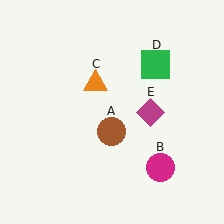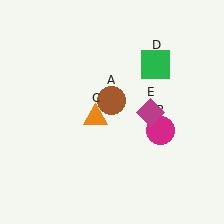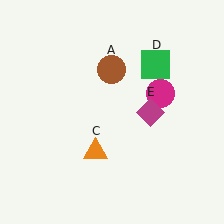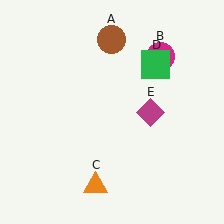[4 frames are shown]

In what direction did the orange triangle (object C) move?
The orange triangle (object C) moved down.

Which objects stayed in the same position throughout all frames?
Green square (object D) and magenta diamond (object E) remained stationary.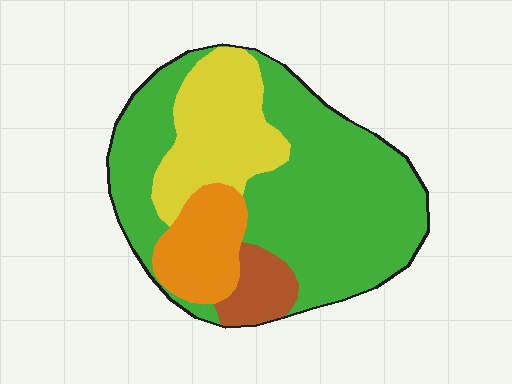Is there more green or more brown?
Green.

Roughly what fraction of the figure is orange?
Orange takes up about one eighth (1/8) of the figure.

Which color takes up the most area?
Green, at roughly 60%.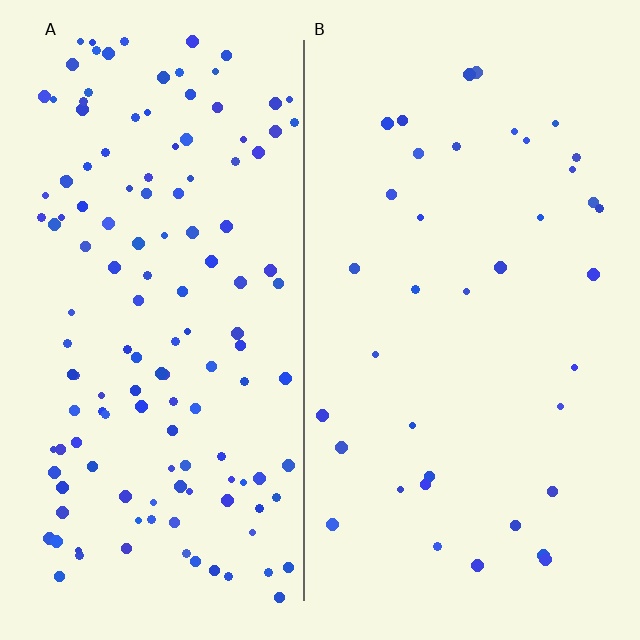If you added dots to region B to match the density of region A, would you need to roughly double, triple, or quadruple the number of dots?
Approximately quadruple.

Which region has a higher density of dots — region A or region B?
A (the left).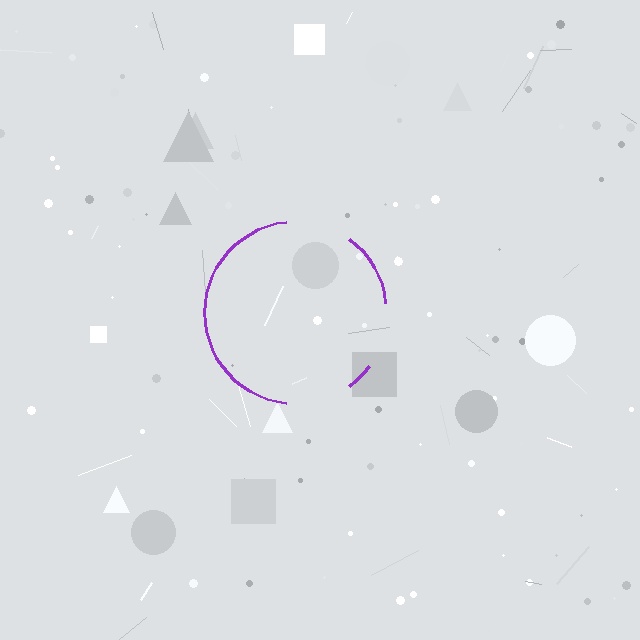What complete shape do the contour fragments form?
The contour fragments form a circle.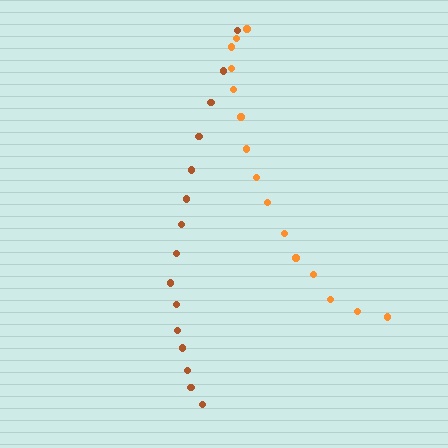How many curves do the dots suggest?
There are 2 distinct paths.